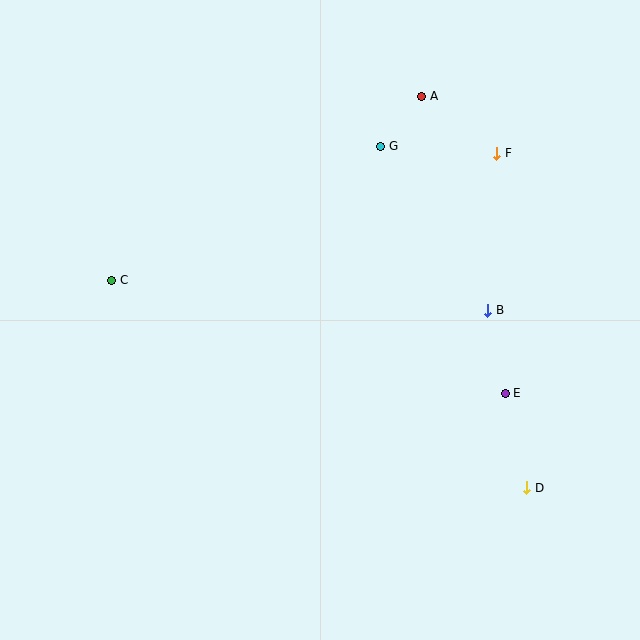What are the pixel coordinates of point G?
Point G is at (381, 146).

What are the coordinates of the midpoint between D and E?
The midpoint between D and E is at (516, 440).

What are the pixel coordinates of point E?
Point E is at (505, 393).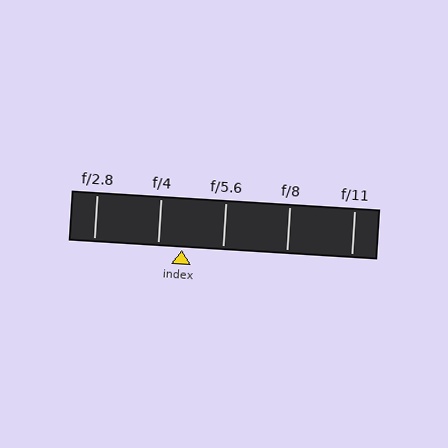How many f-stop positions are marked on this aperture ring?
There are 5 f-stop positions marked.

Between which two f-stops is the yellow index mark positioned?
The index mark is between f/4 and f/5.6.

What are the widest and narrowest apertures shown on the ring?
The widest aperture shown is f/2.8 and the narrowest is f/11.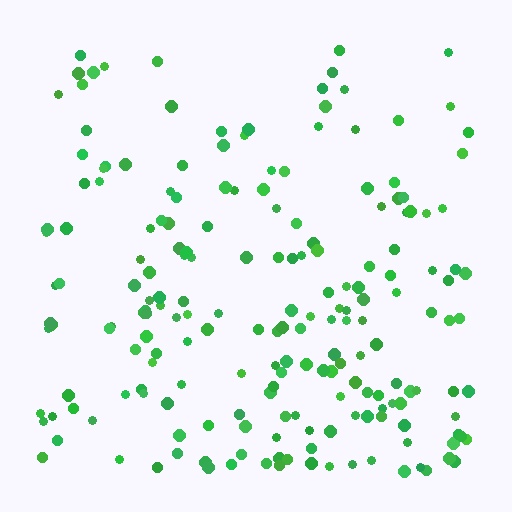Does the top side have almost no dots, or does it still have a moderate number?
Still a moderate number, just noticeably fewer than the bottom.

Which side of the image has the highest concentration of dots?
The bottom.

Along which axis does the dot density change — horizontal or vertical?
Vertical.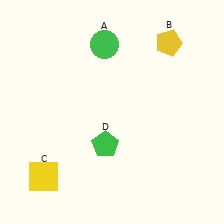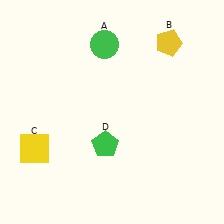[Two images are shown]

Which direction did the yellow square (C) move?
The yellow square (C) moved up.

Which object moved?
The yellow square (C) moved up.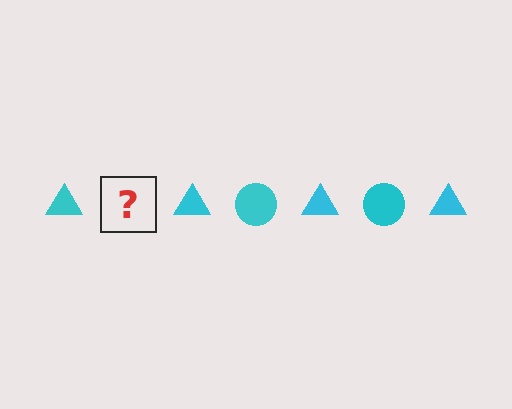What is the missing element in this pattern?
The missing element is a cyan circle.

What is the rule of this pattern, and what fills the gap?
The rule is that the pattern cycles through triangle, circle shapes in cyan. The gap should be filled with a cyan circle.